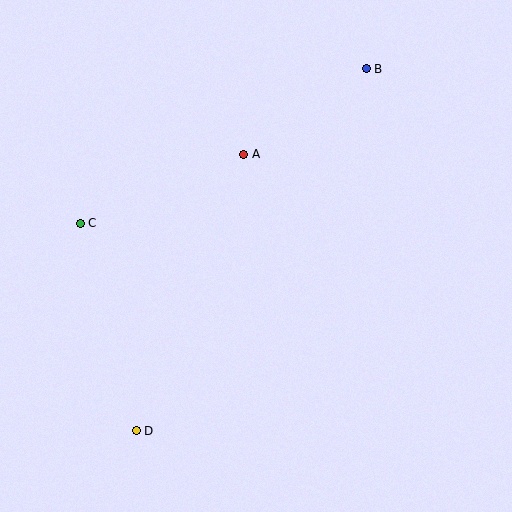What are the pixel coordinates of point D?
Point D is at (136, 431).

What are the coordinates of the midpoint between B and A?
The midpoint between B and A is at (305, 112).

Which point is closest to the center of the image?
Point A at (244, 154) is closest to the center.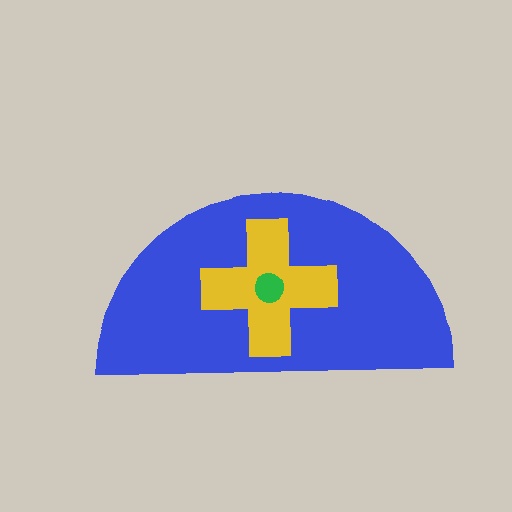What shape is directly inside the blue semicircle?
The yellow cross.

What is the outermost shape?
The blue semicircle.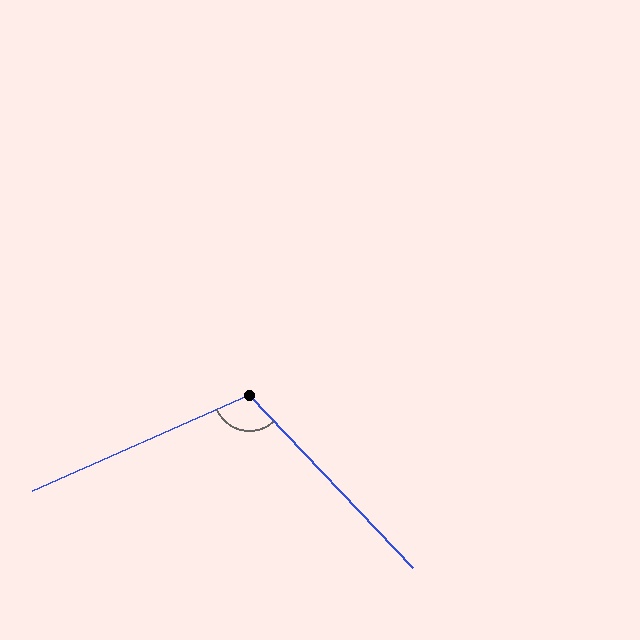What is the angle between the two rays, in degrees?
Approximately 110 degrees.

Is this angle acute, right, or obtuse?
It is obtuse.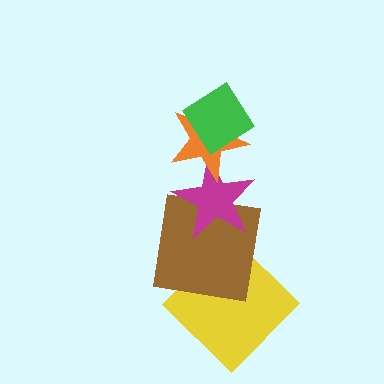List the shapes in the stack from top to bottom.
From top to bottom: the green diamond, the orange star, the magenta star, the brown square, the yellow diamond.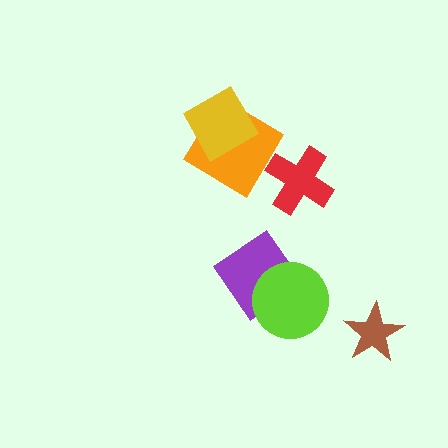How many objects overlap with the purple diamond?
1 object overlaps with the purple diamond.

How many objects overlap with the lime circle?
1 object overlaps with the lime circle.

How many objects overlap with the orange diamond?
1 object overlaps with the orange diamond.